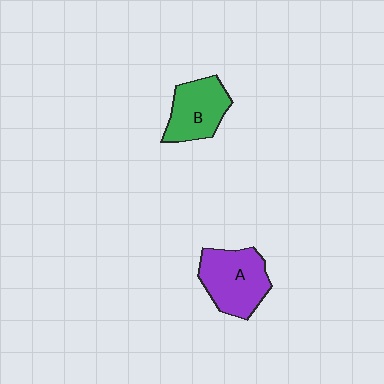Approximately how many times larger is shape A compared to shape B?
Approximately 1.2 times.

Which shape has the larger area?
Shape A (purple).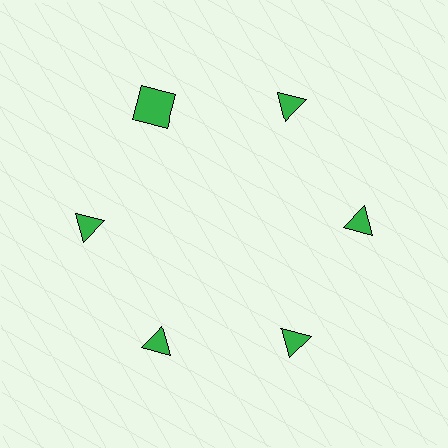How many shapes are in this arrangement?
There are 6 shapes arranged in a ring pattern.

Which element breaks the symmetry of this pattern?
The green square at roughly the 11 o'clock position breaks the symmetry. All other shapes are green triangles.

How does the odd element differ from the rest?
It has a different shape: square instead of triangle.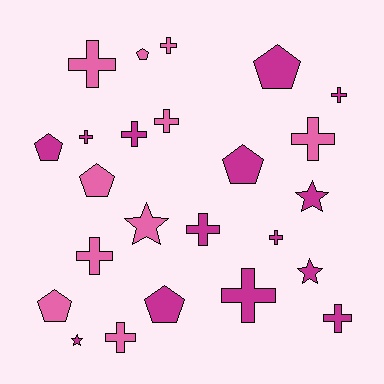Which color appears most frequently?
Magenta, with 14 objects.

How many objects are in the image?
There are 24 objects.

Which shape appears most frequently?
Cross, with 13 objects.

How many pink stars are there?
There is 1 pink star.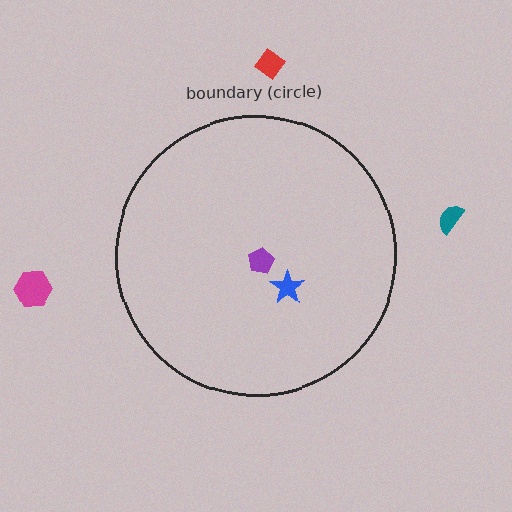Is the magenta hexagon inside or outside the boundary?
Outside.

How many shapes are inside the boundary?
2 inside, 3 outside.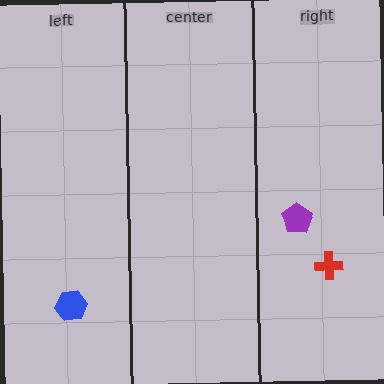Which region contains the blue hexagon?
The left region.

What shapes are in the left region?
The blue hexagon.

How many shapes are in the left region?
1.